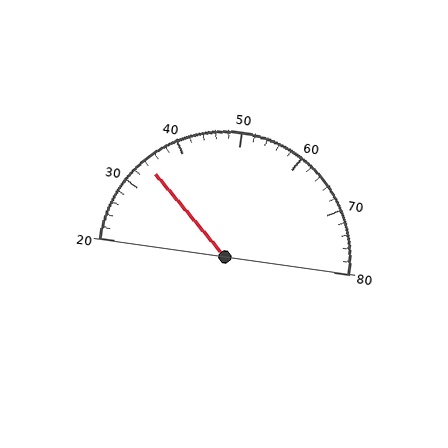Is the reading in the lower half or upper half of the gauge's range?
The reading is in the lower half of the range (20 to 80).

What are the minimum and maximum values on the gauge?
The gauge ranges from 20 to 80.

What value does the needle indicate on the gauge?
The needle indicates approximately 34.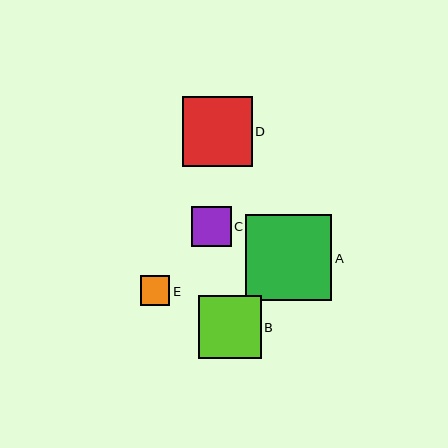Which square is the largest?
Square A is the largest with a size of approximately 86 pixels.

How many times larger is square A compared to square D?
Square A is approximately 1.2 times the size of square D.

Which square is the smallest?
Square E is the smallest with a size of approximately 30 pixels.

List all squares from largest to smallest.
From largest to smallest: A, D, B, C, E.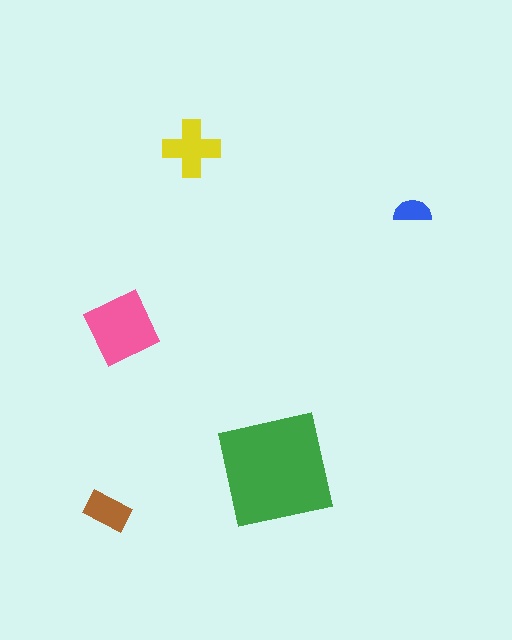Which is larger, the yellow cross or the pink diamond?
The pink diamond.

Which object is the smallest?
The blue semicircle.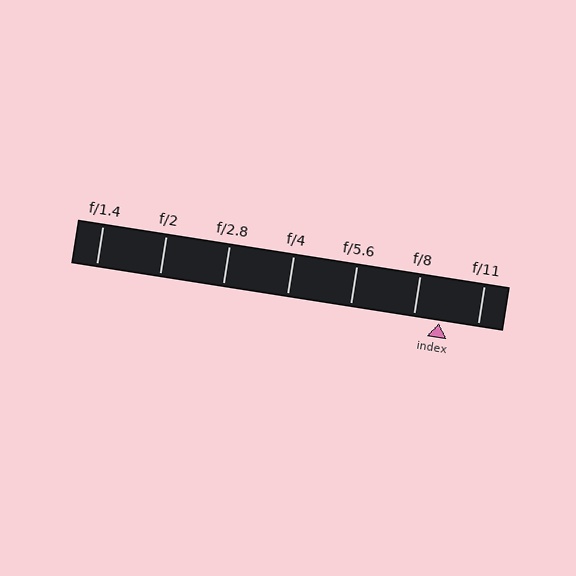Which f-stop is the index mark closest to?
The index mark is closest to f/8.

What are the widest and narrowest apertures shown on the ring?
The widest aperture shown is f/1.4 and the narrowest is f/11.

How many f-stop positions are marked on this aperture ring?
There are 7 f-stop positions marked.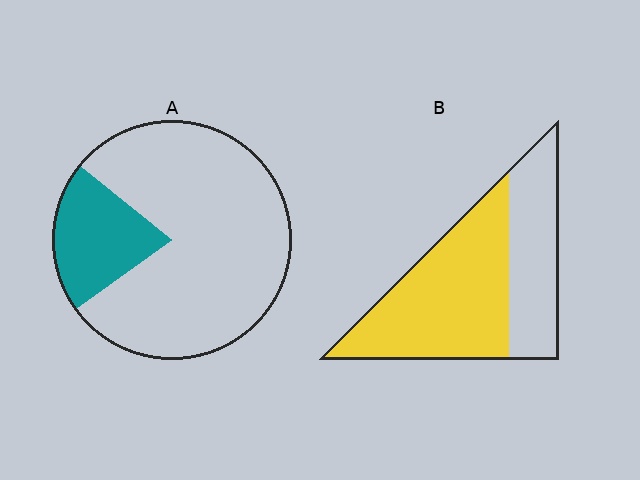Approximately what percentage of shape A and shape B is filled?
A is approximately 20% and B is approximately 65%.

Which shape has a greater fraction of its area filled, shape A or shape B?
Shape B.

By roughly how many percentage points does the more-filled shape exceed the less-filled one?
By roughly 40 percentage points (B over A).